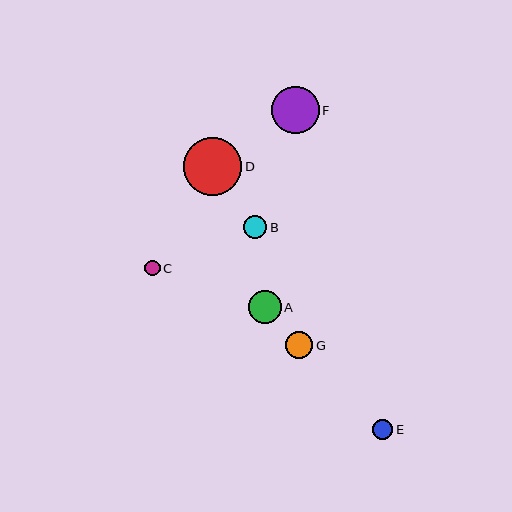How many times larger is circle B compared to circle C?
Circle B is approximately 1.5 times the size of circle C.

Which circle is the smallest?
Circle C is the smallest with a size of approximately 16 pixels.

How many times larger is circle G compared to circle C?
Circle G is approximately 1.7 times the size of circle C.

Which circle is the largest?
Circle D is the largest with a size of approximately 58 pixels.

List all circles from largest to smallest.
From largest to smallest: D, F, A, G, B, E, C.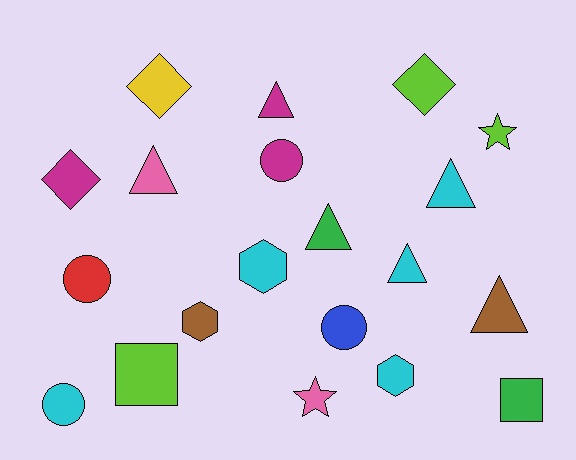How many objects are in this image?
There are 20 objects.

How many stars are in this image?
There are 2 stars.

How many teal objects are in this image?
There are no teal objects.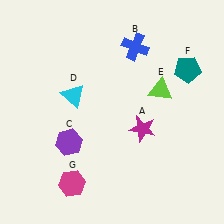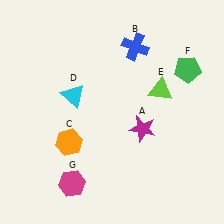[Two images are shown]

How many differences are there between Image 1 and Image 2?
There are 2 differences between the two images.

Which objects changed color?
C changed from purple to orange. F changed from teal to green.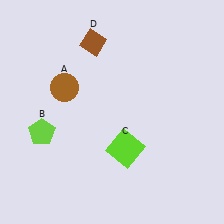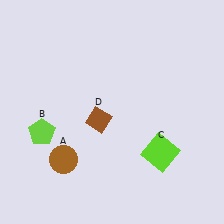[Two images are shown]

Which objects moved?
The objects that moved are: the brown circle (A), the lime square (C), the brown diamond (D).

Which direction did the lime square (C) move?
The lime square (C) moved right.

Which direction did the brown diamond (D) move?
The brown diamond (D) moved down.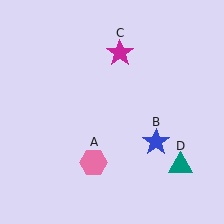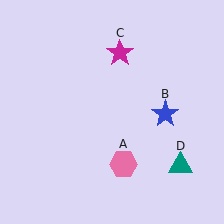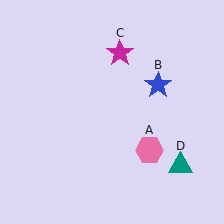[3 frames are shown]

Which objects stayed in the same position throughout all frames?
Magenta star (object C) and teal triangle (object D) remained stationary.